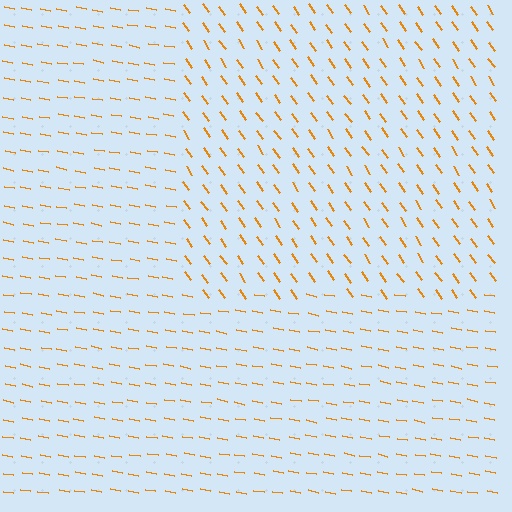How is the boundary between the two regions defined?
The boundary is defined purely by a change in line orientation (approximately 45 degrees difference). All lines are the same color and thickness.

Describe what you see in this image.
The image is filled with small orange line segments. A rectangle region in the image has lines oriented differently from the surrounding lines, creating a visible texture boundary.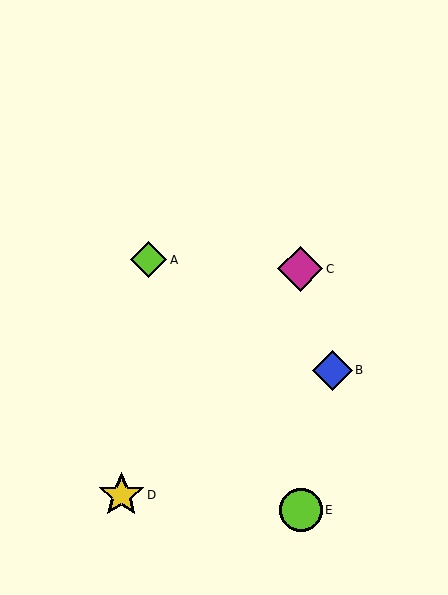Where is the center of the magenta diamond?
The center of the magenta diamond is at (300, 269).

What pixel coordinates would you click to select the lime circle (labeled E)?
Click at (301, 510) to select the lime circle E.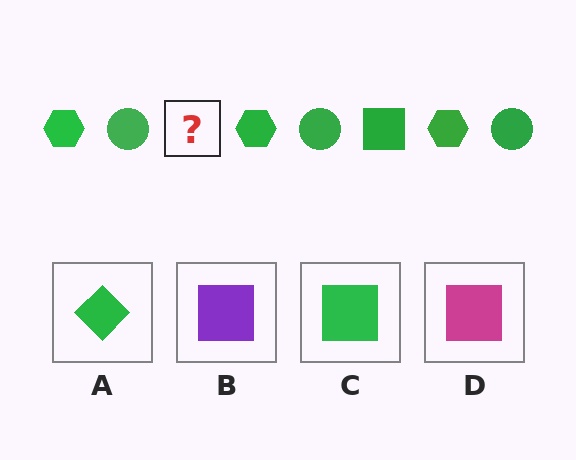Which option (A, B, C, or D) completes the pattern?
C.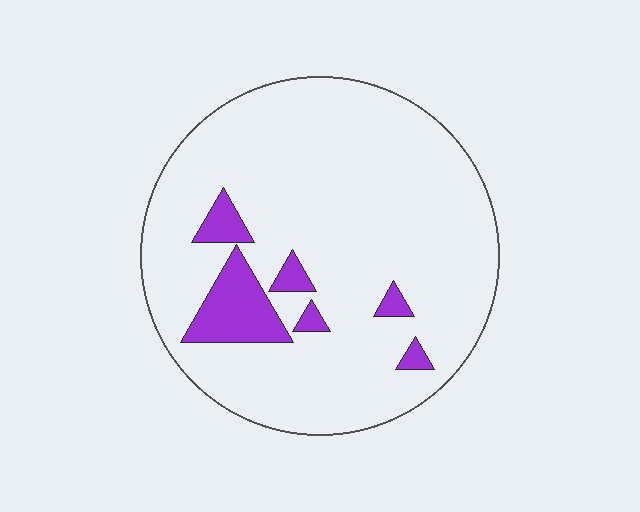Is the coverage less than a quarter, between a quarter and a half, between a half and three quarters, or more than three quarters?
Less than a quarter.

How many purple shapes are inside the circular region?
6.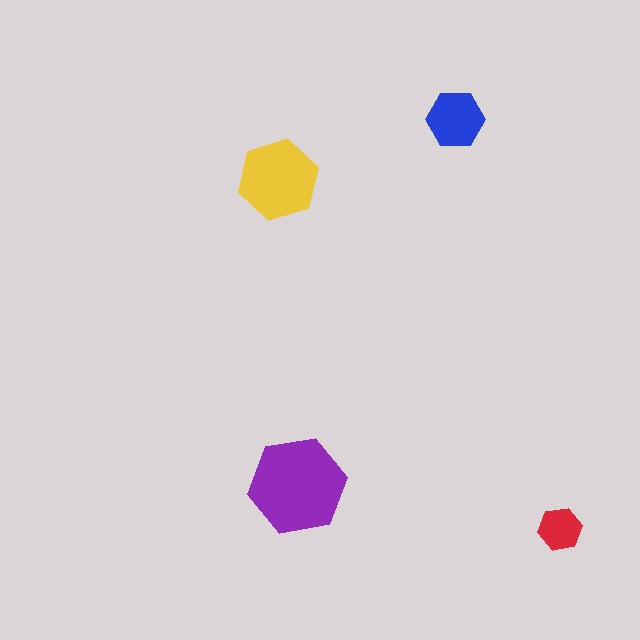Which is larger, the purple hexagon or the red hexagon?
The purple one.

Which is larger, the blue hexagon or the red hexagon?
The blue one.